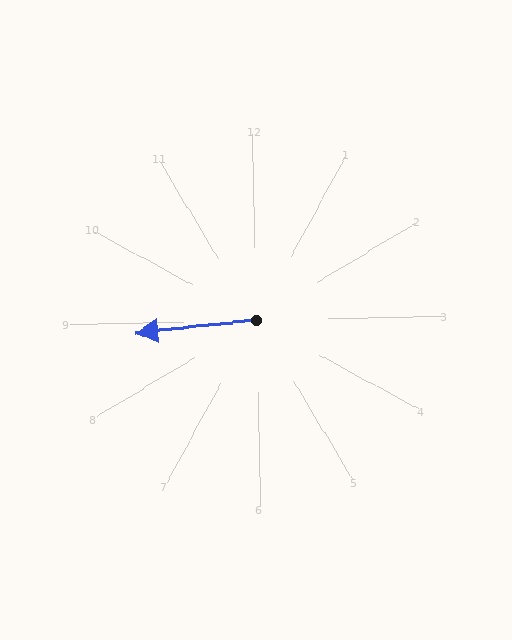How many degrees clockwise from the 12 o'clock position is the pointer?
Approximately 265 degrees.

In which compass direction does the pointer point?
West.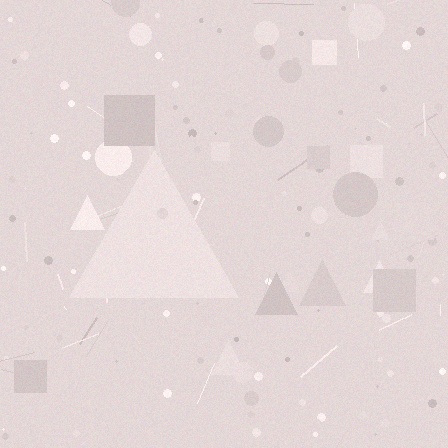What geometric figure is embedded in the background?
A triangle is embedded in the background.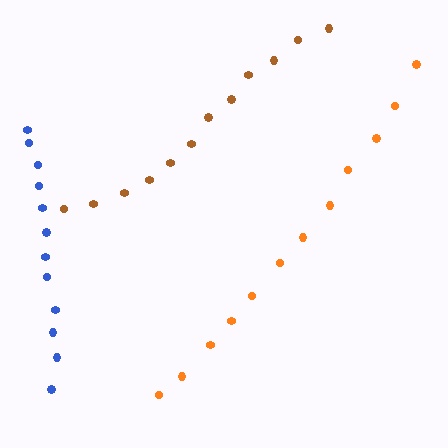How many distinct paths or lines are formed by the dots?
There are 3 distinct paths.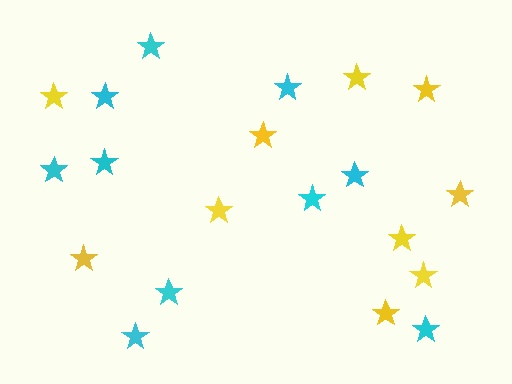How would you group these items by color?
There are 2 groups: one group of yellow stars (10) and one group of cyan stars (10).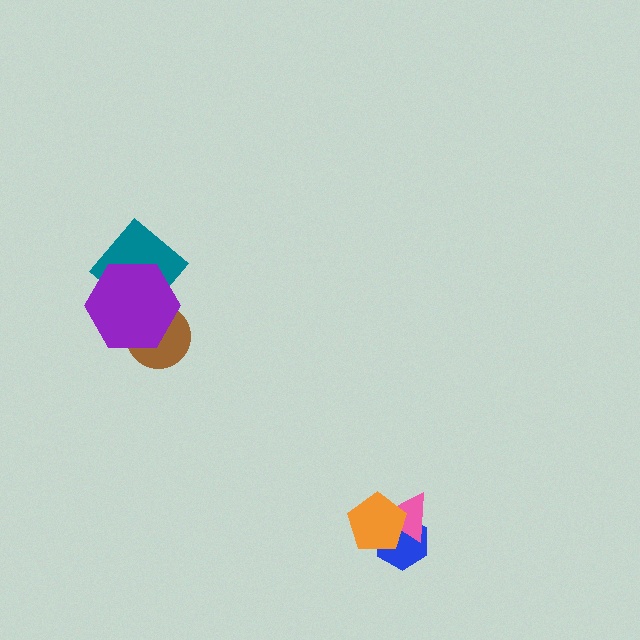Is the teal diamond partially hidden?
Yes, it is partially covered by another shape.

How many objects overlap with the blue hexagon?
2 objects overlap with the blue hexagon.